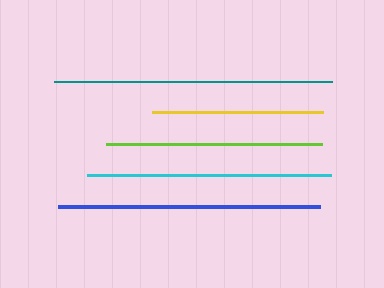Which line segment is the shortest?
The yellow line is the shortest at approximately 171 pixels.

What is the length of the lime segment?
The lime segment is approximately 215 pixels long.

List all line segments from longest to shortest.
From longest to shortest: teal, blue, cyan, lime, yellow.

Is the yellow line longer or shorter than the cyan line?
The cyan line is longer than the yellow line.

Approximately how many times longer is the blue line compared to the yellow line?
The blue line is approximately 1.5 times the length of the yellow line.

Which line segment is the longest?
The teal line is the longest at approximately 279 pixels.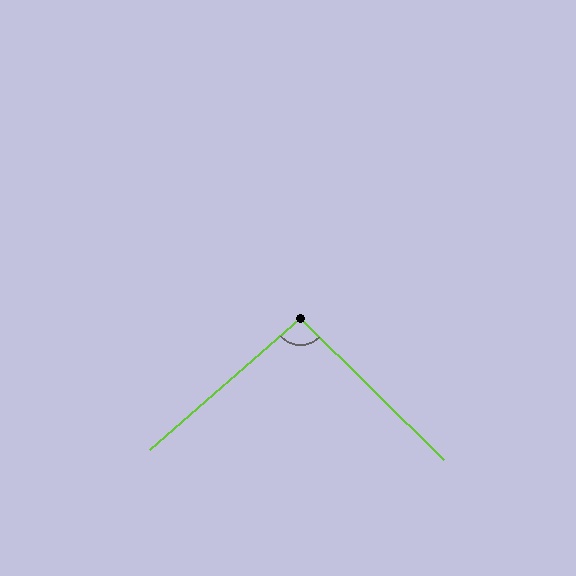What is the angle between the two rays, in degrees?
Approximately 94 degrees.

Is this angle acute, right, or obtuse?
It is approximately a right angle.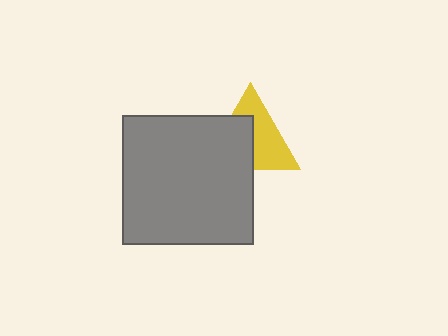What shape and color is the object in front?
The object in front is a gray rectangle.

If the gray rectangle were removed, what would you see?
You would see the complete yellow triangle.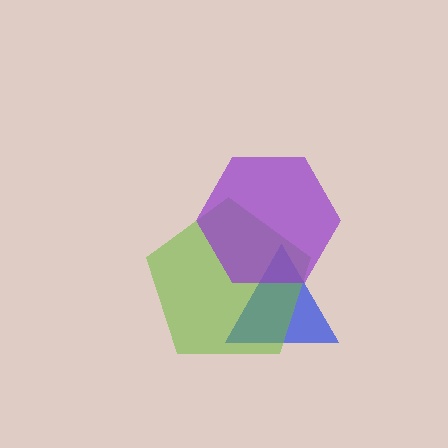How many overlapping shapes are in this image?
There are 3 overlapping shapes in the image.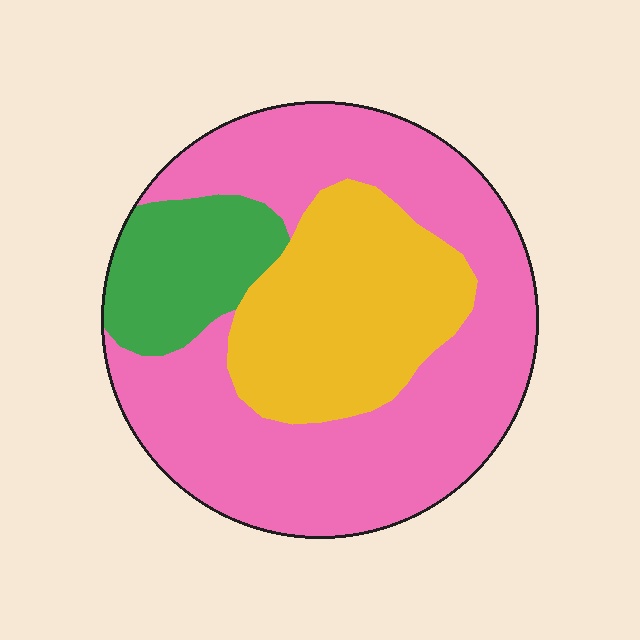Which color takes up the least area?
Green, at roughly 15%.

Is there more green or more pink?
Pink.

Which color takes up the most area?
Pink, at roughly 60%.